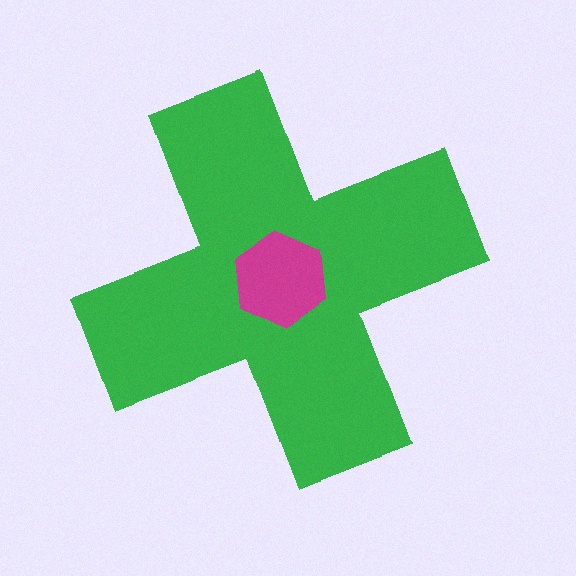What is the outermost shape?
The green cross.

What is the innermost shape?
The magenta hexagon.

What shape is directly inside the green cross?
The magenta hexagon.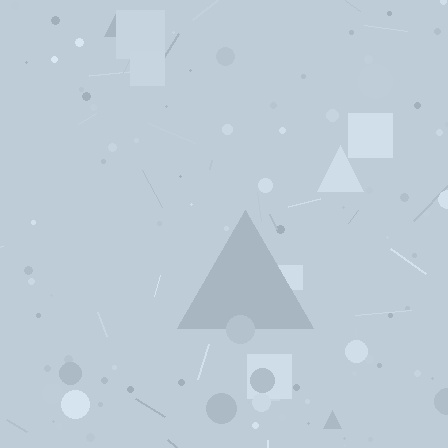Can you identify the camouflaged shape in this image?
The camouflaged shape is a triangle.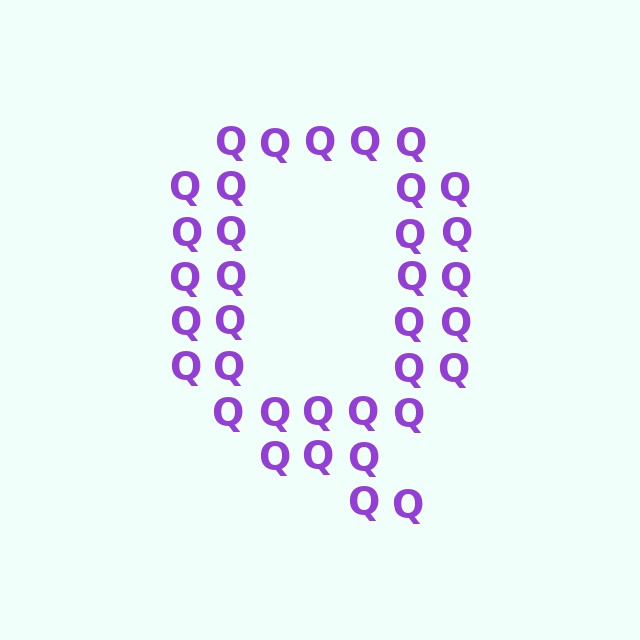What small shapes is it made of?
It is made of small letter Q's.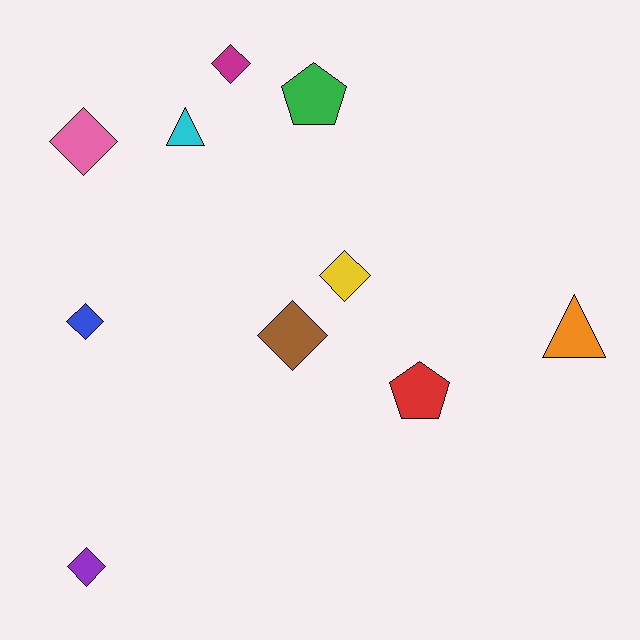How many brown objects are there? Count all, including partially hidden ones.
There is 1 brown object.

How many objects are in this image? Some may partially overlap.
There are 10 objects.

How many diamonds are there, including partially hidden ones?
There are 6 diamonds.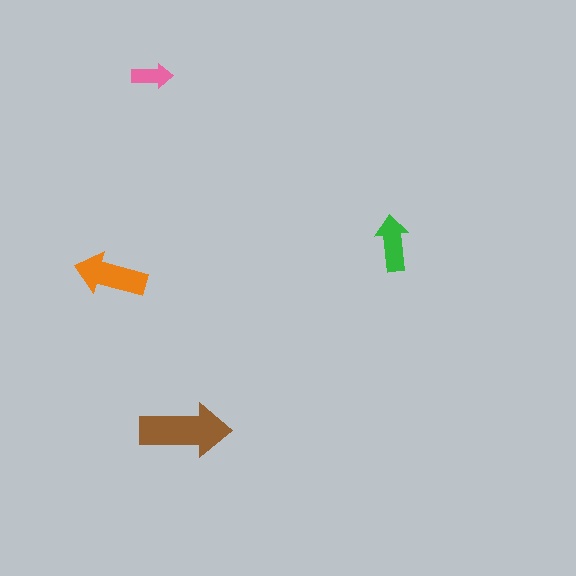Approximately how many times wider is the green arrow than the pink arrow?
About 1.5 times wider.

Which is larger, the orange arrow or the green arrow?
The orange one.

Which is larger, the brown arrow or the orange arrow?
The brown one.